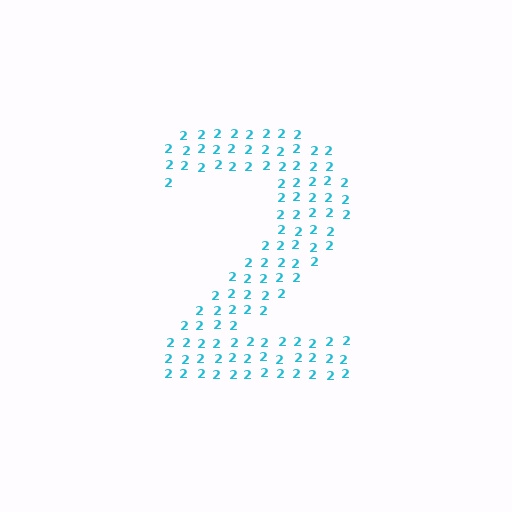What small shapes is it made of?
It is made of small digit 2's.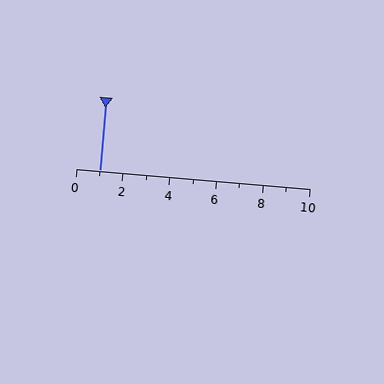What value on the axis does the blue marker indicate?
The marker indicates approximately 1.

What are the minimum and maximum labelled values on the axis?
The axis runs from 0 to 10.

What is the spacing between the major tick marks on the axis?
The major ticks are spaced 2 apart.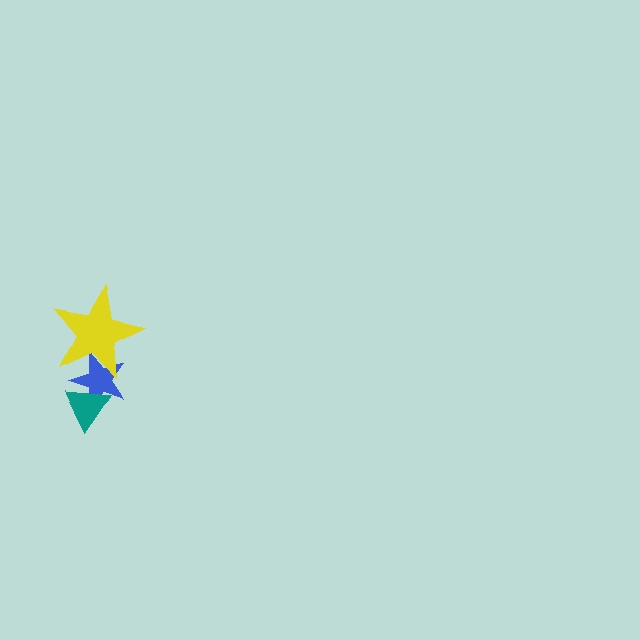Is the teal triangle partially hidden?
No, no other shape covers it.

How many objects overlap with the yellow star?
1 object overlaps with the yellow star.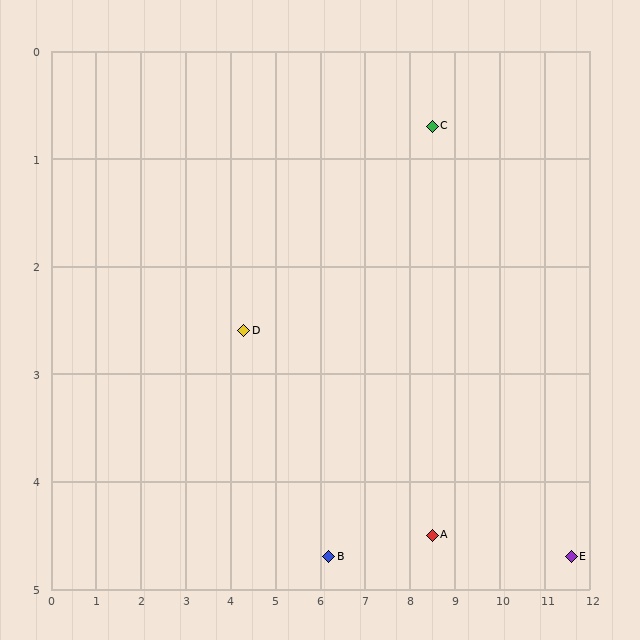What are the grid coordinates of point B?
Point B is at approximately (6.2, 4.7).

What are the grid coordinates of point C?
Point C is at approximately (8.5, 0.7).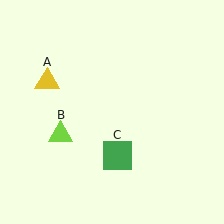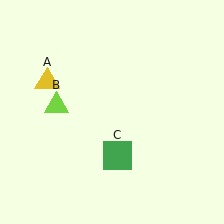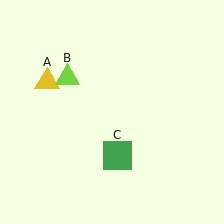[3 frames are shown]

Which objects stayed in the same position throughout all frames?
Yellow triangle (object A) and green square (object C) remained stationary.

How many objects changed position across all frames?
1 object changed position: lime triangle (object B).